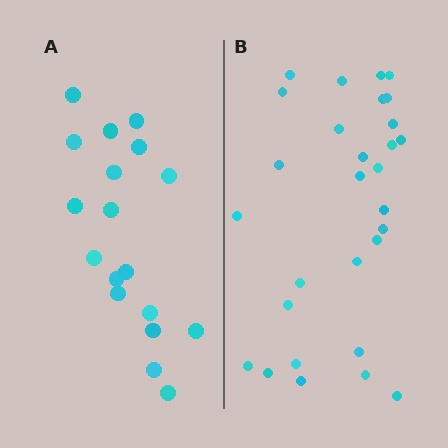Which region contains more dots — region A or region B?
Region B (the right region) has more dots.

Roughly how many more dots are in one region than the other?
Region B has roughly 12 or so more dots than region A.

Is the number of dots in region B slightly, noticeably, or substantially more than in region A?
Region B has substantially more. The ratio is roughly 1.6 to 1.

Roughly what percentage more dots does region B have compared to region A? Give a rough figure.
About 60% more.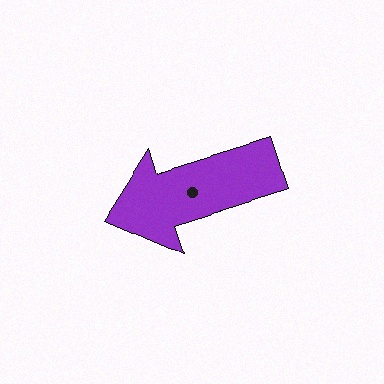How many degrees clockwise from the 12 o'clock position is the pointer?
Approximately 253 degrees.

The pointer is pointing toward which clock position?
Roughly 8 o'clock.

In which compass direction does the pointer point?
West.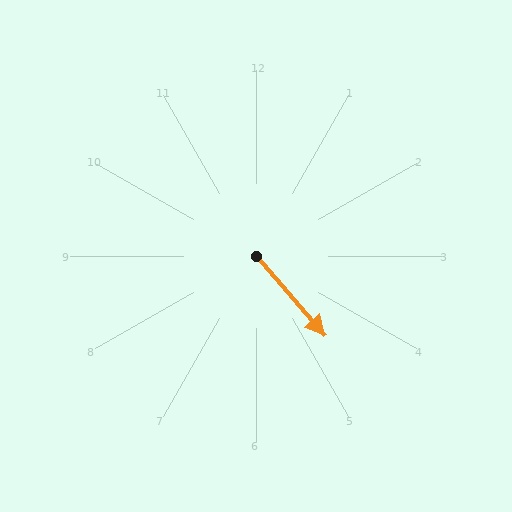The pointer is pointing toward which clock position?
Roughly 5 o'clock.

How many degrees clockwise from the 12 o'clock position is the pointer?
Approximately 139 degrees.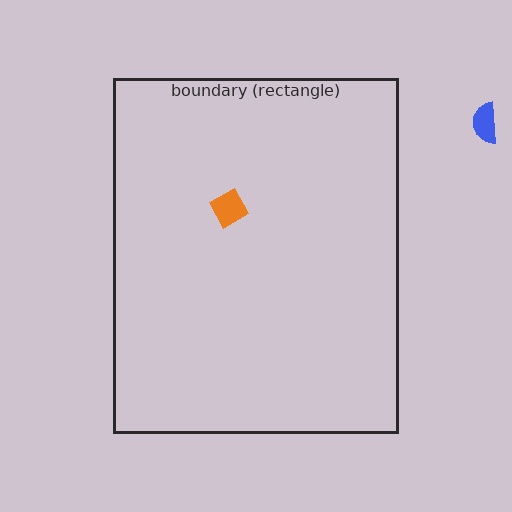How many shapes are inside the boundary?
1 inside, 1 outside.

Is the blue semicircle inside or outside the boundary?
Outside.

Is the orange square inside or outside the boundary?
Inside.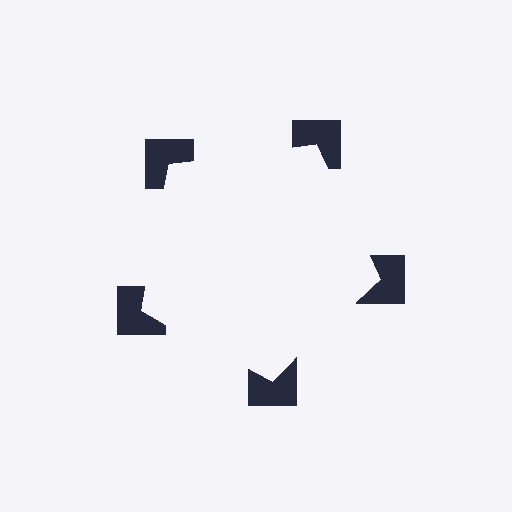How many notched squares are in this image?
There are 5 — one at each vertex of the illusory pentagon.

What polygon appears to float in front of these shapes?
An illusory pentagon — its edges are inferred from the aligned wedge cuts in the notched squares, not physically drawn.